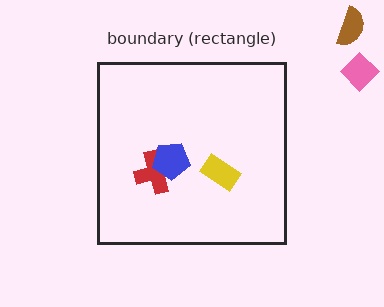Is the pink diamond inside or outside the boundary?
Outside.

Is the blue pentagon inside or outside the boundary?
Inside.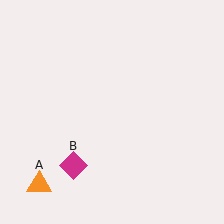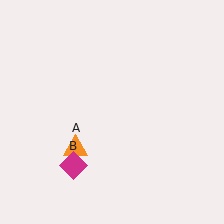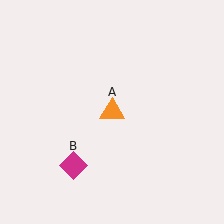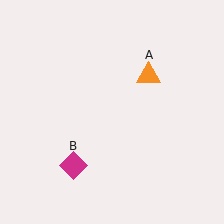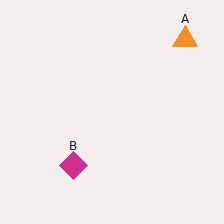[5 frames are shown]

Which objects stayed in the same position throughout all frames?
Magenta diamond (object B) remained stationary.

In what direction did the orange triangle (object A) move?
The orange triangle (object A) moved up and to the right.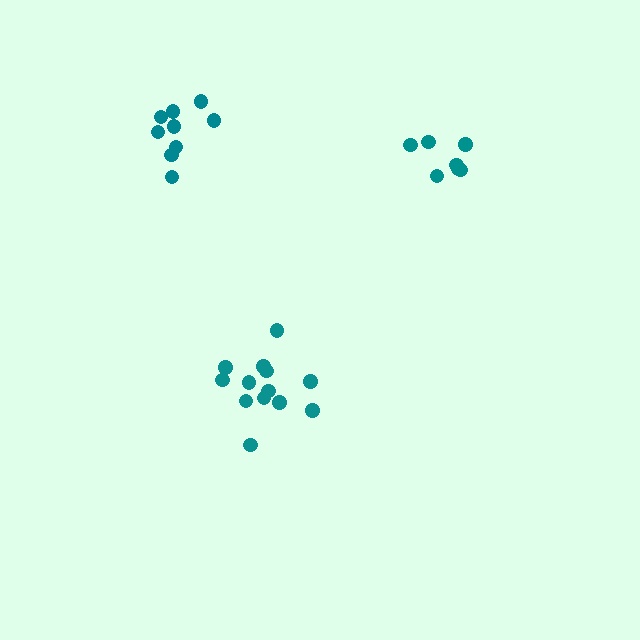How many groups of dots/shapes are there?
There are 3 groups.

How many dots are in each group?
Group 1: 13 dots, Group 2: 7 dots, Group 3: 9 dots (29 total).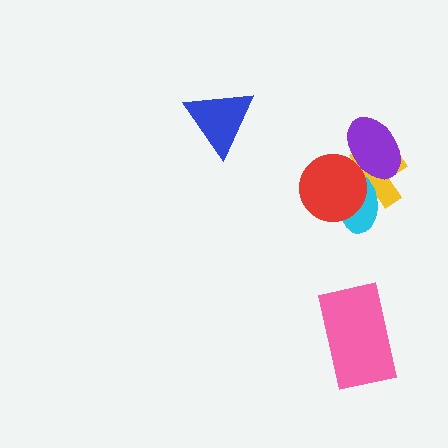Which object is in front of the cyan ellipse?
The red circle is in front of the cyan ellipse.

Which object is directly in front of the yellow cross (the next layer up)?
The cyan ellipse is directly in front of the yellow cross.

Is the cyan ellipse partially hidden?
Yes, it is partially covered by another shape.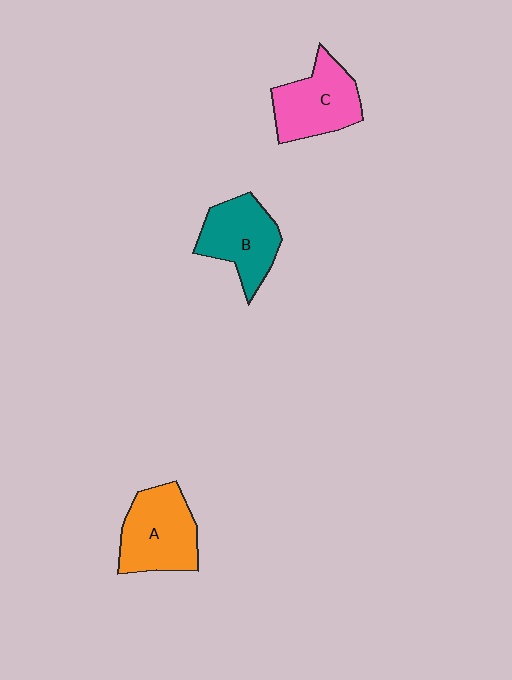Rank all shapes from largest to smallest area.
From largest to smallest: A (orange), C (pink), B (teal).